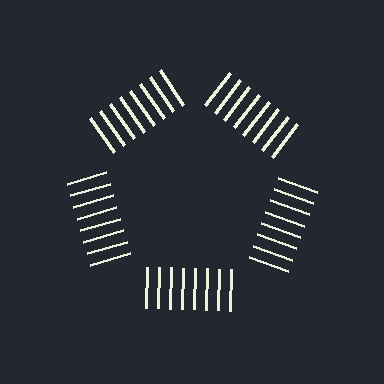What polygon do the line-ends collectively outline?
An illusory pentagon — the line segments terminate on its edges but no continuous stroke is drawn.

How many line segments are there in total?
40 — 8 along each of the 5 edges.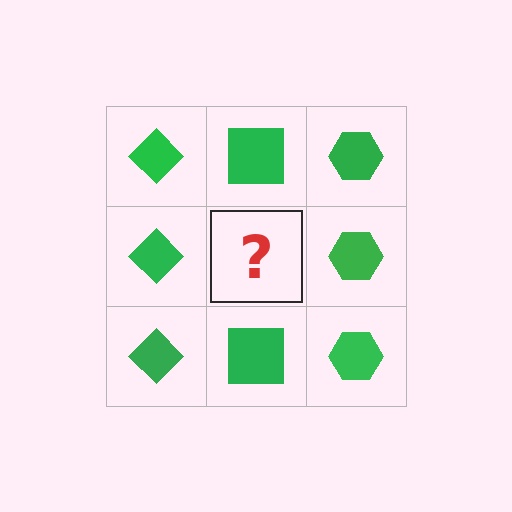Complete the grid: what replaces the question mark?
The question mark should be replaced with a green square.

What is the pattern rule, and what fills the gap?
The rule is that each column has a consistent shape. The gap should be filled with a green square.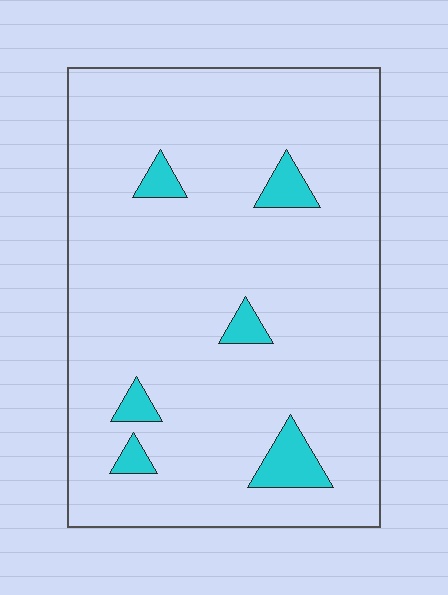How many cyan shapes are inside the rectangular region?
6.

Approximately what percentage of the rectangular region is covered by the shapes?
Approximately 5%.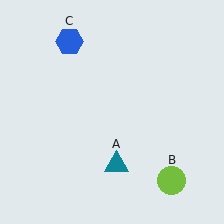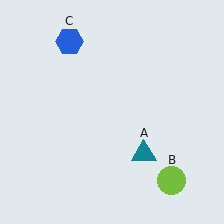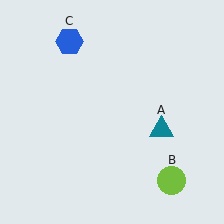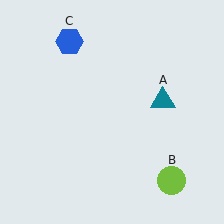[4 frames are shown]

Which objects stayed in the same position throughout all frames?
Lime circle (object B) and blue hexagon (object C) remained stationary.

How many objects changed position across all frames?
1 object changed position: teal triangle (object A).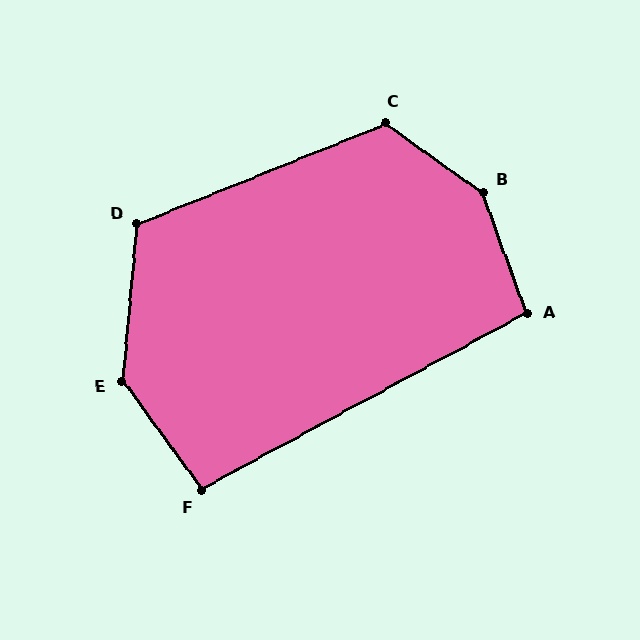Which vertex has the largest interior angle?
B, at approximately 145 degrees.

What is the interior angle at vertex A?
Approximately 99 degrees (obtuse).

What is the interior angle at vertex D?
Approximately 117 degrees (obtuse).